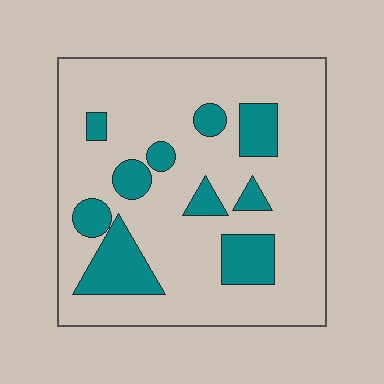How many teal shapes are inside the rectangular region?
10.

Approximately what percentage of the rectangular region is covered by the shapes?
Approximately 20%.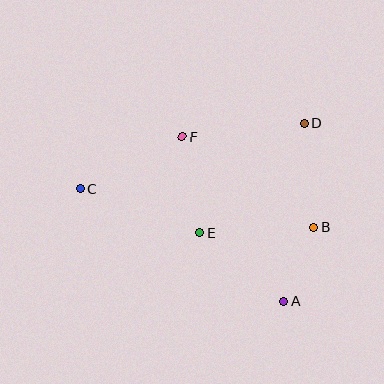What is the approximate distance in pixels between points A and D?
The distance between A and D is approximately 179 pixels.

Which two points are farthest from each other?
Points B and C are farthest from each other.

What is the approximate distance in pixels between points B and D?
The distance between B and D is approximately 104 pixels.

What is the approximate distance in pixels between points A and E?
The distance between A and E is approximately 108 pixels.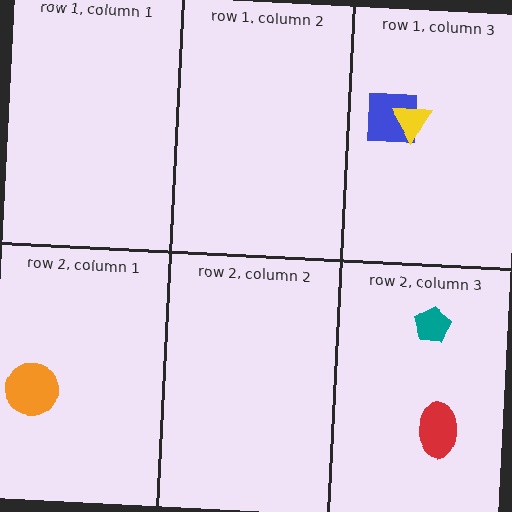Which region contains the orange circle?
The row 2, column 1 region.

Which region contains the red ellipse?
The row 2, column 3 region.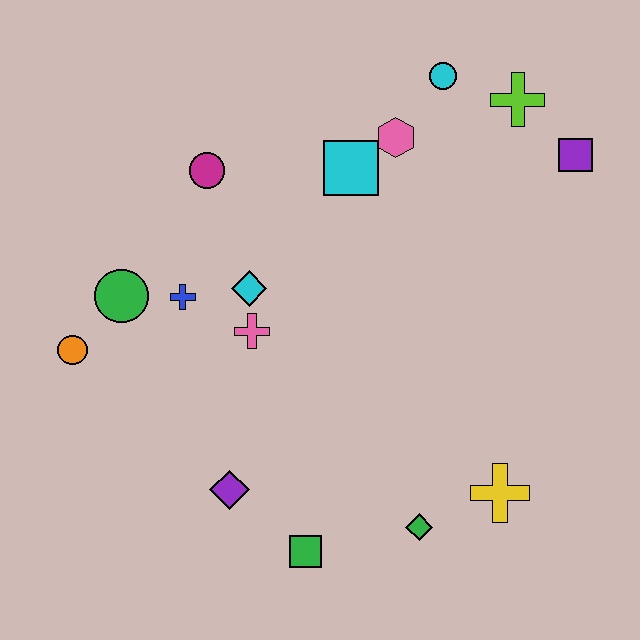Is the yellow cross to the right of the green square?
Yes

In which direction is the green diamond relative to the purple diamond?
The green diamond is to the right of the purple diamond.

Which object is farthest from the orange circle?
The purple square is farthest from the orange circle.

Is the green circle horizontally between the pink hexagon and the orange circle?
Yes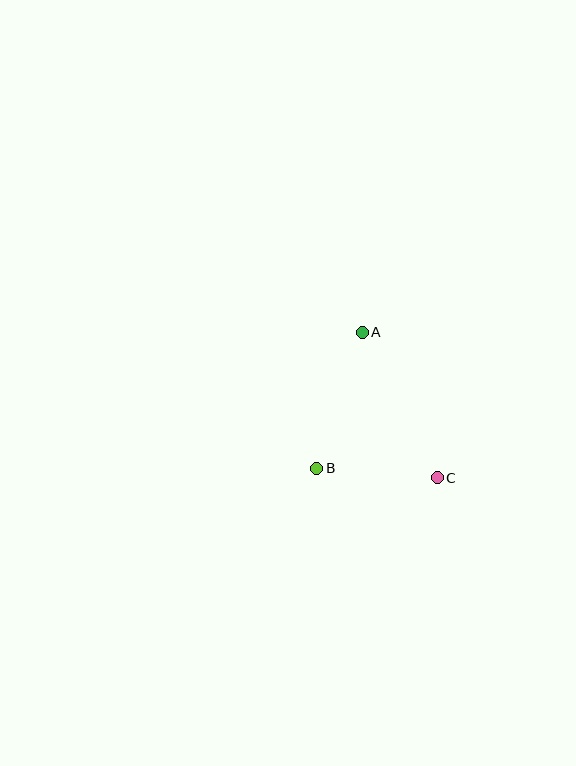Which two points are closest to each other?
Points B and C are closest to each other.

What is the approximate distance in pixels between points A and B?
The distance between A and B is approximately 143 pixels.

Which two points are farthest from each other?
Points A and C are farthest from each other.